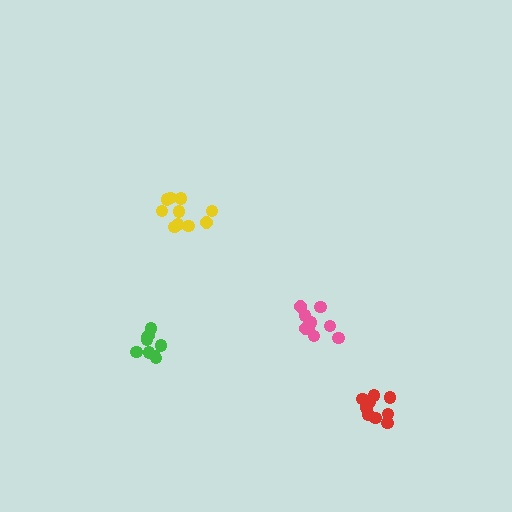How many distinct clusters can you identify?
There are 4 distinct clusters.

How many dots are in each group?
Group 1: 10 dots, Group 2: 10 dots, Group 3: 9 dots, Group 4: 9 dots (38 total).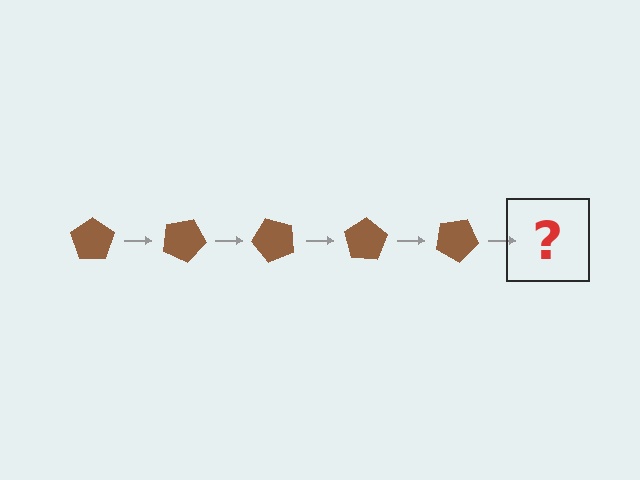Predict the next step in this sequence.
The next step is a brown pentagon rotated 125 degrees.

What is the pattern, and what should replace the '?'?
The pattern is that the pentagon rotates 25 degrees each step. The '?' should be a brown pentagon rotated 125 degrees.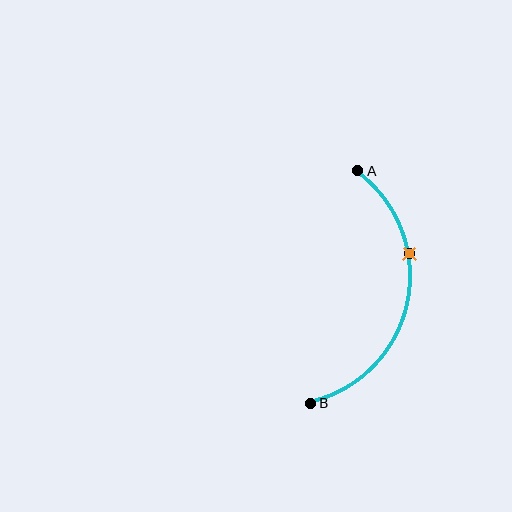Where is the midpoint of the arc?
The arc midpoint is the point on the curve farthest from the straight line joining A and B. It sits to the right of that line.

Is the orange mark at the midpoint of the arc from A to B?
No. The orange mark lies on the arc but is closer to endpoint A. The arc midpoint would be at the point on the curve equidistant along the arc from both A and B.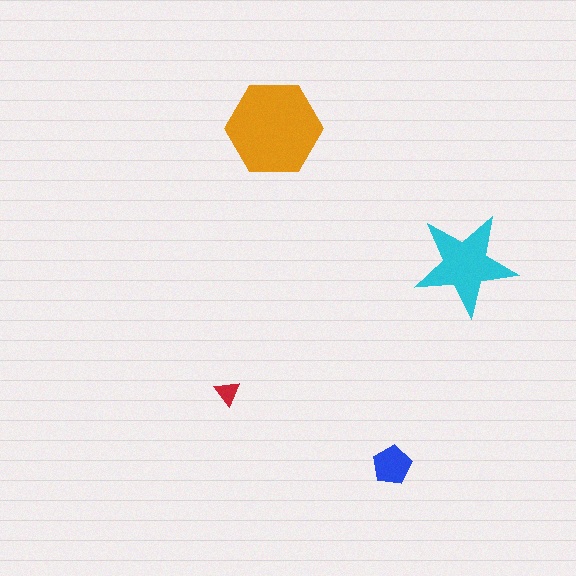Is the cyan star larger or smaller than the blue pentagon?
Larger.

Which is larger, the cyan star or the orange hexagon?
The orange hexagon.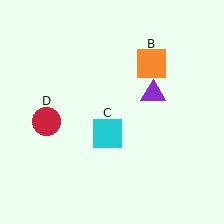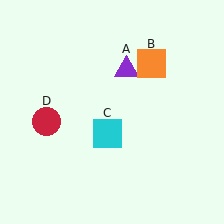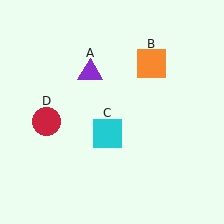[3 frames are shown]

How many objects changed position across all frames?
1 object changed position: purple triangle (object A).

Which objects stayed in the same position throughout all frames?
Orange square (object B) and cyan square (object C) and red circle (object D) remained stationary.